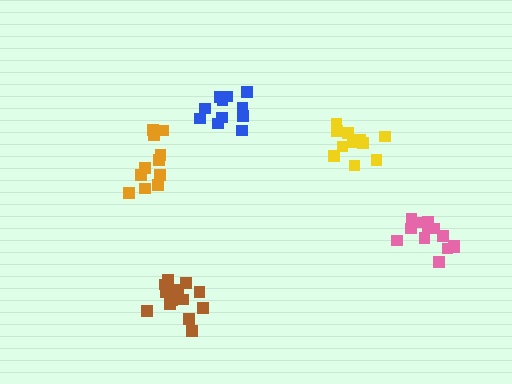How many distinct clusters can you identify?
There are 5 distinct clusters.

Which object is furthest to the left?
The orange cluster is leftmost.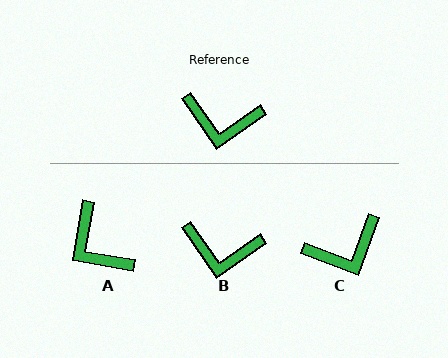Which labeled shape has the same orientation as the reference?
B.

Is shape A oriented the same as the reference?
No, it is off by about 45 degrees.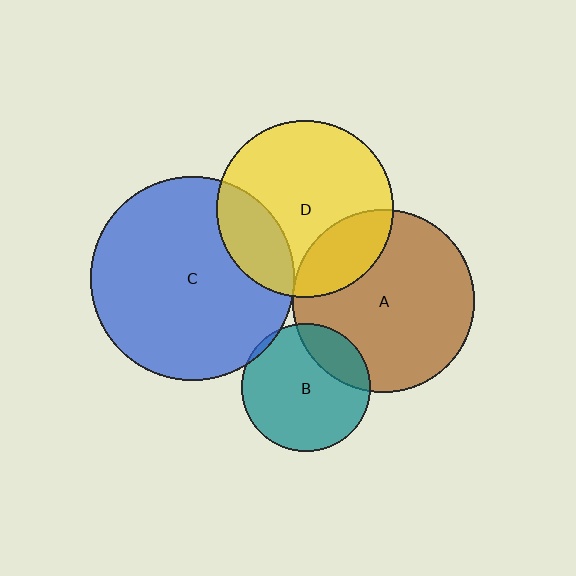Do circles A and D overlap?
Yes.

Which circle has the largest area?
Circle C (blue).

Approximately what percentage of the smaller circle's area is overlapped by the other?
Approximately 20%.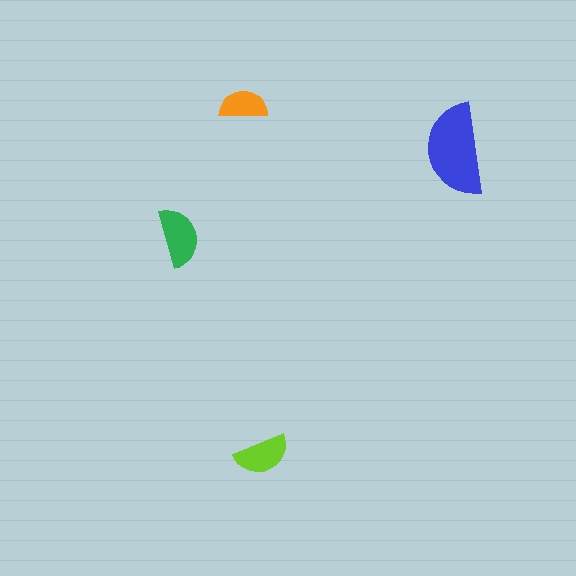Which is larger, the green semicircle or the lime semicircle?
The green one.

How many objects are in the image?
There are 4 objects in the image.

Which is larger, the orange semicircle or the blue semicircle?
The blue one.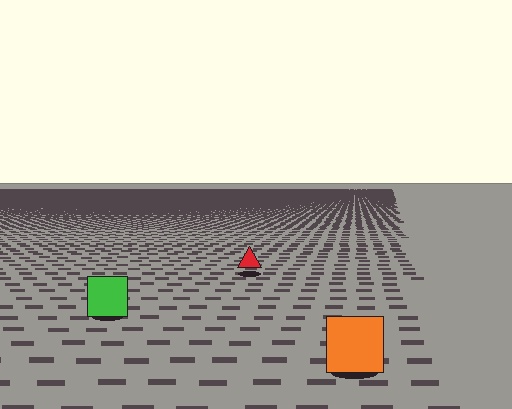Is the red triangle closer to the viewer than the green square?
No. The green square is closer — you can tell from the texture gradient: the ground texture is coarser near it.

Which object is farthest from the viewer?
The red triangle is farthest from the viewer. It appears smaller and the ground texture around it is denser.